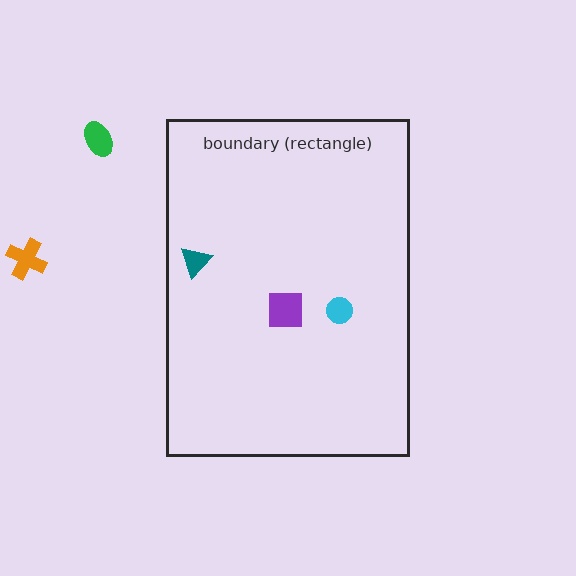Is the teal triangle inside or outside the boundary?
Inside.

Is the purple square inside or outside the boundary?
Inside.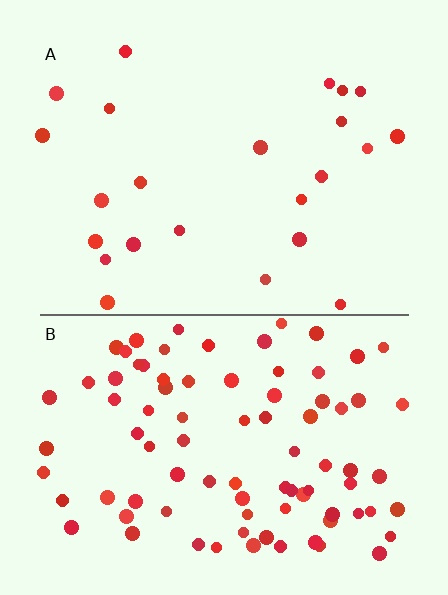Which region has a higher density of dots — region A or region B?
B (the bottom).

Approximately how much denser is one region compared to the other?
Approximately 3.7× — region B over region A.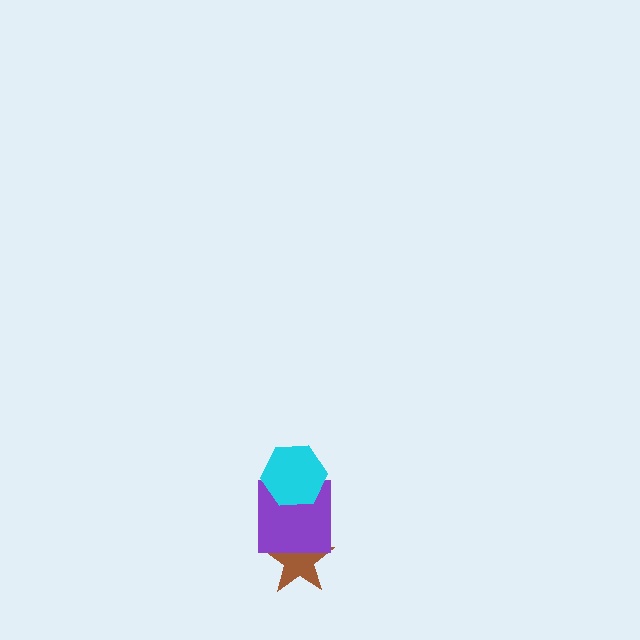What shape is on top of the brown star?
The purple square is on top of the brown star.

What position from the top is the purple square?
The purple square is 2nd from the top.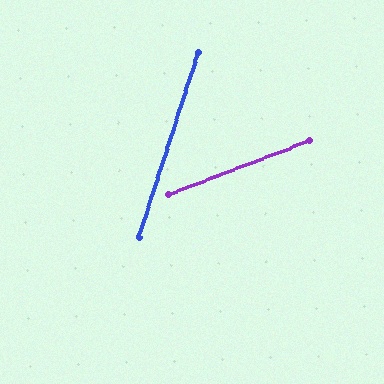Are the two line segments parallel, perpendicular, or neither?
Neither parallel nor perpendicular — they differ by about 51°.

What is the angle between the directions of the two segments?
Approximately 51 degrees.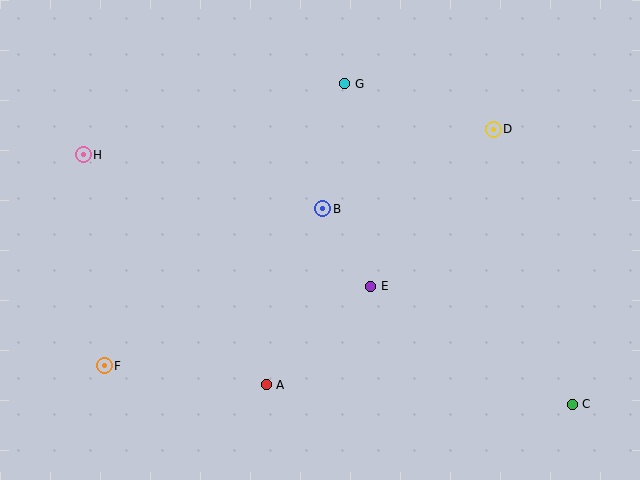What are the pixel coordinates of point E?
Point E is at (371, 286).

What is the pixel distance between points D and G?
The distance between D and G is 155 pixels.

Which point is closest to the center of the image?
Point B at (323, 209) is closest to the center.